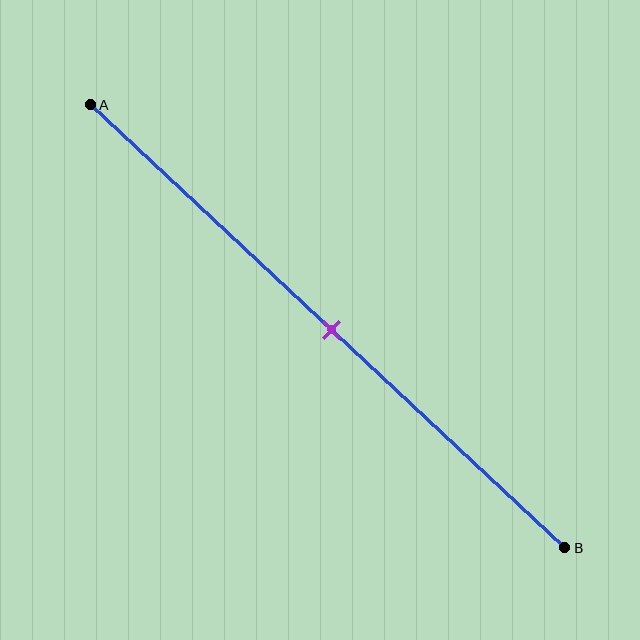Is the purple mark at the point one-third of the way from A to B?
No, the mark is at about 50% from A, not at the 33% one-third point.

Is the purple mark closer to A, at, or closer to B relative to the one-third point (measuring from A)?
The purple mark is closer to point B than the one-third point of segment AB.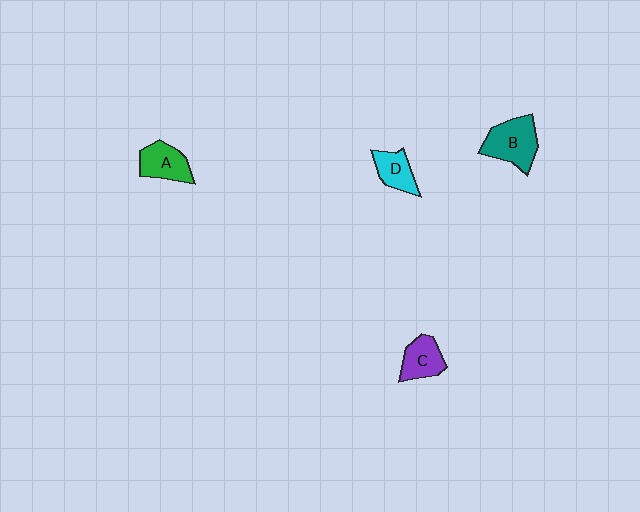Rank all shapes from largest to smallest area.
From largest to smallest: B (teal), A (green), C (purple), D (cyan).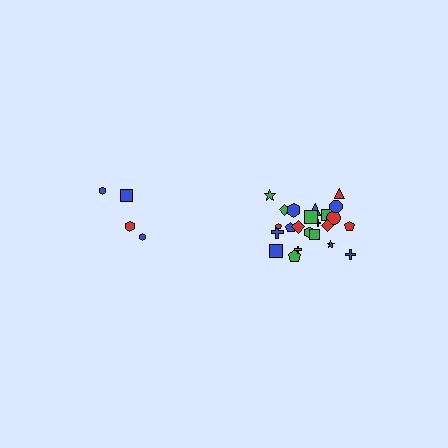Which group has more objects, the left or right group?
The right group.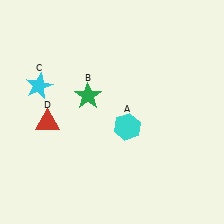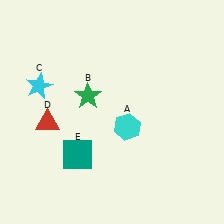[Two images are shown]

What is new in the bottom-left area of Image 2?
A teal square (E) was added in the bottom-left area of Image 2.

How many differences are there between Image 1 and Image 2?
There is 1 difference between the two images.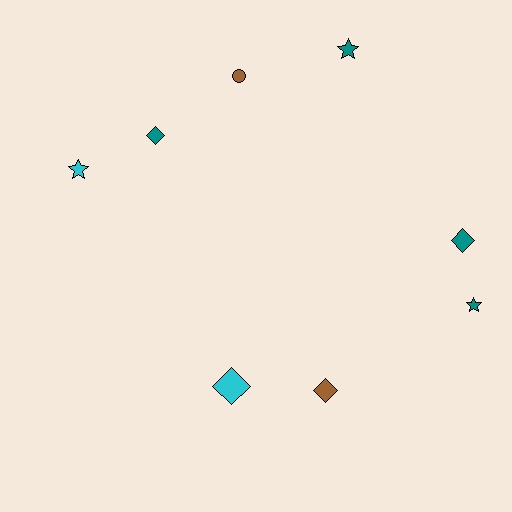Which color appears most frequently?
Teal, with 4 objects.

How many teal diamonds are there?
There are 2 teal diamonds.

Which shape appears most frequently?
Diamond, with 4 objects.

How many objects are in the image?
There are 8 objects.